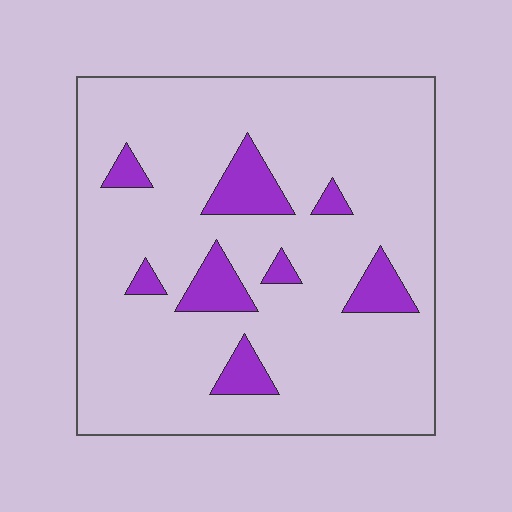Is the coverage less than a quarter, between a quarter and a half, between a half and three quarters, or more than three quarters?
Less than a quarter.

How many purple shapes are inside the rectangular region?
8.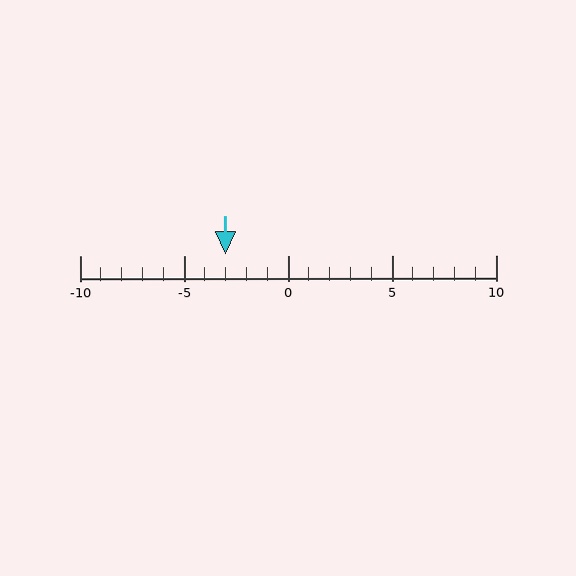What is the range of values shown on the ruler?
The ruler shows values from -10 to 10.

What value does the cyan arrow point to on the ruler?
The cyan arrow points to approximately -3.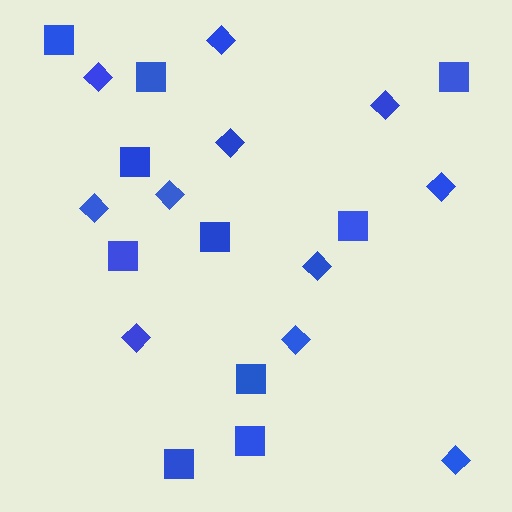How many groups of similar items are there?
There are 2 groups: one group of squares (10) and one group of diamonds (11).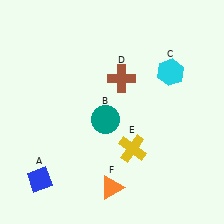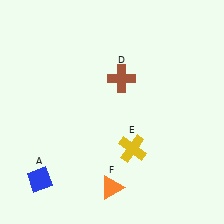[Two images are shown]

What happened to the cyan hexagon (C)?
The cyan hexagon (C) was removed in Image 2. It was in the top-right area of Image 1.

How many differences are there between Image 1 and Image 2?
There are 2 differences between the two images.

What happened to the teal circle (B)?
The teal circle (B) was removed in Image 2. It was in the bottom-left area of Image 1.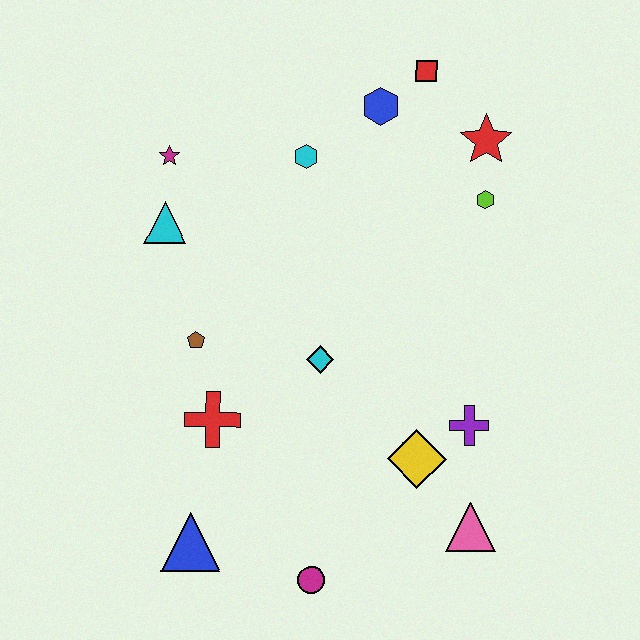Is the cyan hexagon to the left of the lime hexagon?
Yes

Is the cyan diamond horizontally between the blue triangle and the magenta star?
No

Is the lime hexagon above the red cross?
Yes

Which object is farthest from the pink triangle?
The magenta star is farthest from the pink triangle.